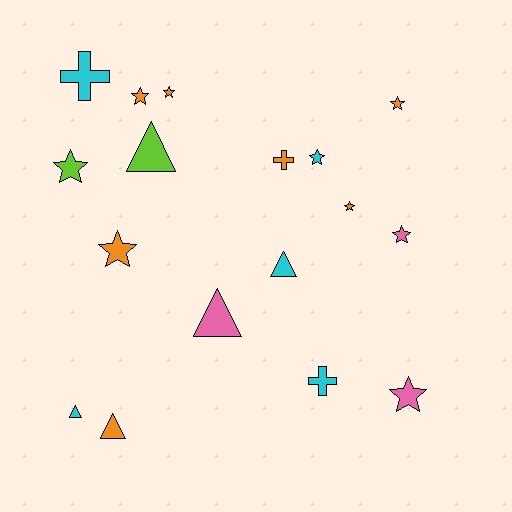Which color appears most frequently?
Orange, with 7 objects.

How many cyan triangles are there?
There are 2 cyan triangles.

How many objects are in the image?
There are 17 objects.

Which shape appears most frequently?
Star, with 9 objects.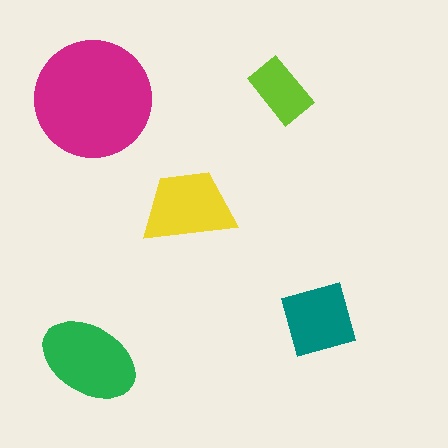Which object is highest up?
The lime rectangle is topmost.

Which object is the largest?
The magenta circle.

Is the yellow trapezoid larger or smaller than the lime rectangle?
Larger.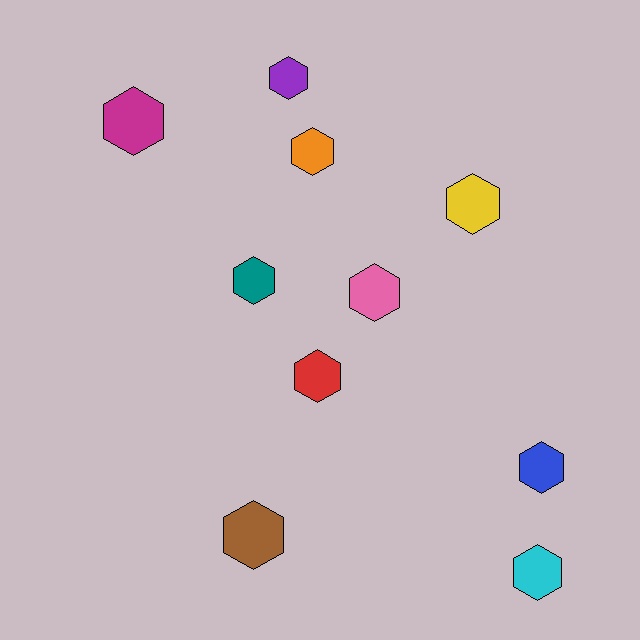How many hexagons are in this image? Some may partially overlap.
There are 10 hexagons.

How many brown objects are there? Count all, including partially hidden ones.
There is 1 brown object.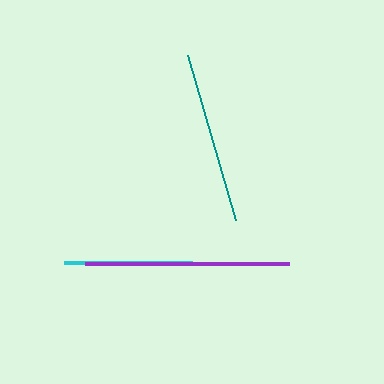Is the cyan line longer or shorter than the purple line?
The purple line is longer than the cyan line.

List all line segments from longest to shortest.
From longest to shortest: purple, teal, cyan.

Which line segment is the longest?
The purple line is the longest at approximately 205 pixels.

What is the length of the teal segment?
The teal segment is approximately 172 pixels long.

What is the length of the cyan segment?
The cyan segment is approximately 128 pixels long.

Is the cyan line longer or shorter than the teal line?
The teal line is longer than the cyan line.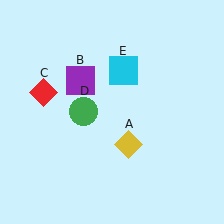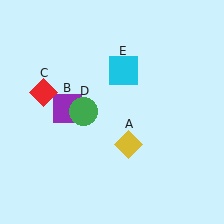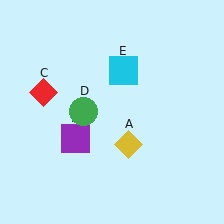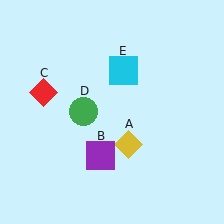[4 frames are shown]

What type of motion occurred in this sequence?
The purple square (object B) rotated counterclockwise around the center of the scene.